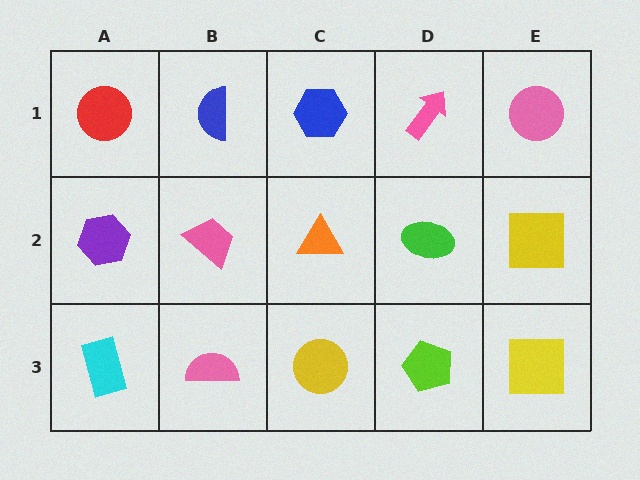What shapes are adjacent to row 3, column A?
A purple hexagon (row 2, column A), a pink semicircle (row 3, column B).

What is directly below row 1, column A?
A purple hexagon.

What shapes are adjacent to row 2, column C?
A blue hexagon (row 1, column C), a yellow circle (row 3, column C), a pink trapezoid (row 2, column B), a green ellipse (row 2, column D).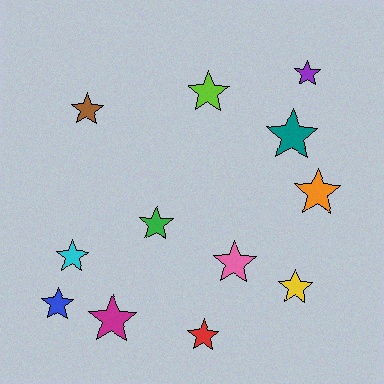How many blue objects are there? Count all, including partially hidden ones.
There is 1 blue object.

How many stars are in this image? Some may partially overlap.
There are 12 stars.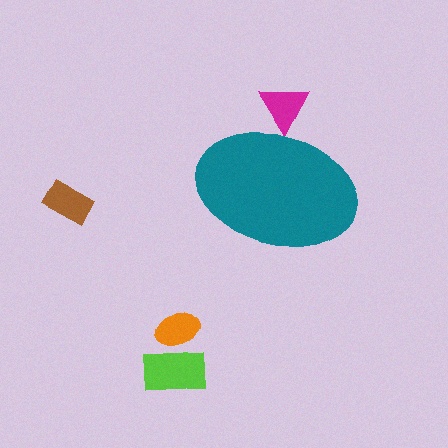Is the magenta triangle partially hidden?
Yes, the magenta triangle is partially hidden behind the teal ellipse.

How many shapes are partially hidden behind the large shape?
1 shape is partially hidden.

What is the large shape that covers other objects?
A teal ellipse.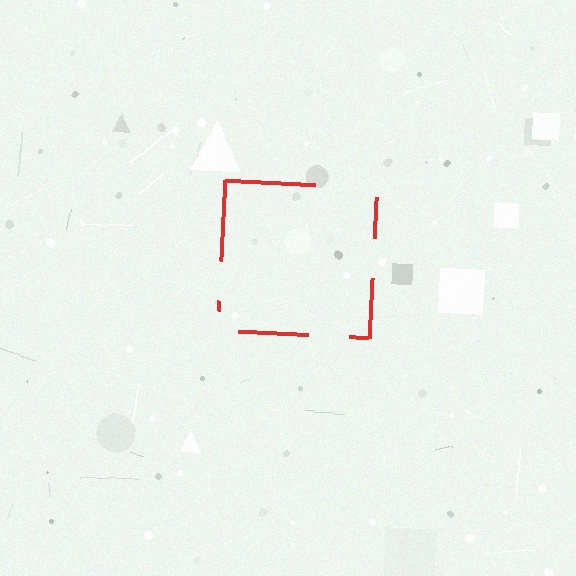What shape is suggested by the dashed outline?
The dashed outline suggests a square.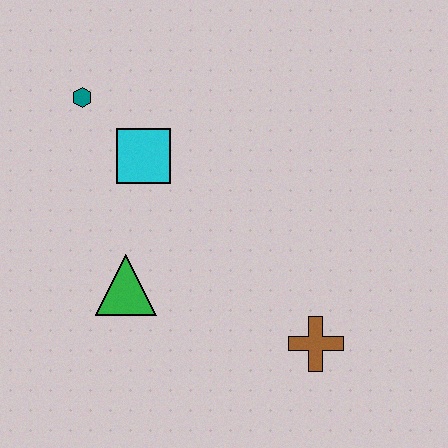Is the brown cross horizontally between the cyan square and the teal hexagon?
No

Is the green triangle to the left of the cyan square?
Yes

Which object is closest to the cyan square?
The teal hexagon is closest to the cyan square.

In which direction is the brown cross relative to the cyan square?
The brown cross is below the cyan square.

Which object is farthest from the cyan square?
The brown cross is farthest from the cyan square.